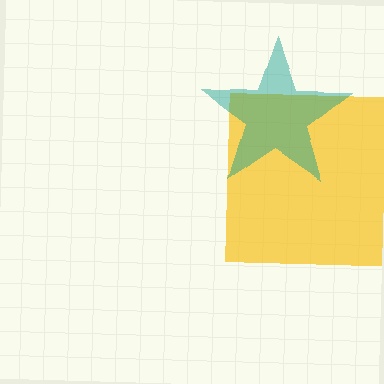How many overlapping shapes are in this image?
There are 2 overlapping shapes in the image.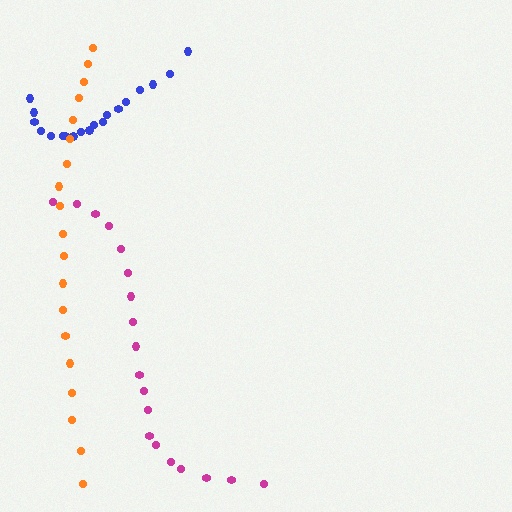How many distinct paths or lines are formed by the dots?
There are 3 distinct paths.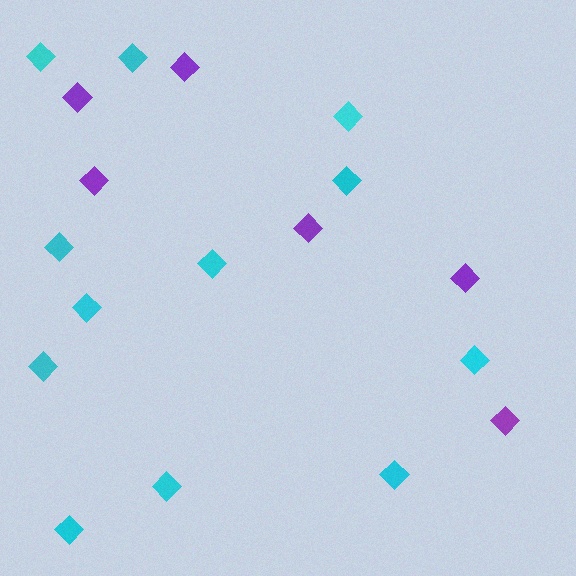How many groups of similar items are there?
There are 2 groups: one group of purple diamonds (6) and one group of cyan diamonds (12).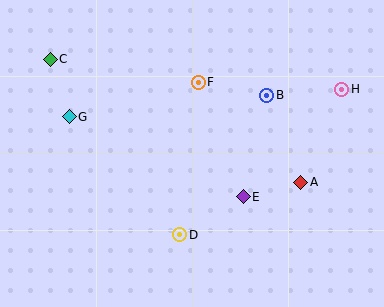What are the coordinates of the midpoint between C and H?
The midpoint between C and H is at (196, 74).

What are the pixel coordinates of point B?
Point B is at (267, 95).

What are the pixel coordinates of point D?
Point D is at (180, 235).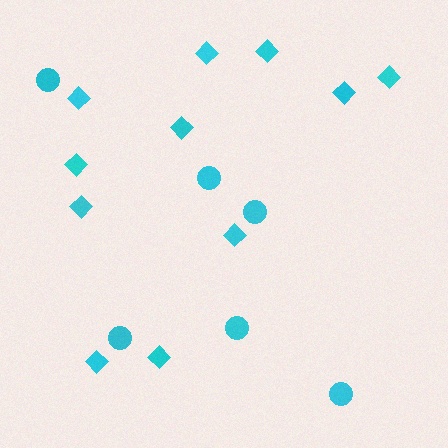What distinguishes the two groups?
There are 2 groups: one group of circles (6) and one group of diamonds (11).